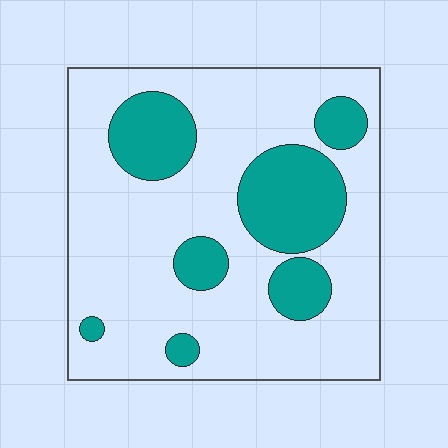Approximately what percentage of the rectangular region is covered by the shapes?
Approximately 25%.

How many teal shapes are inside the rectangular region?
7.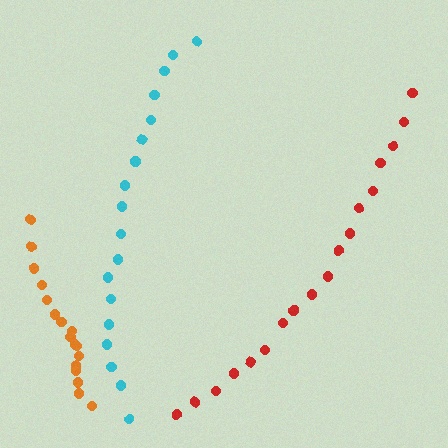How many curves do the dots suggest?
There are 3 distinct paths.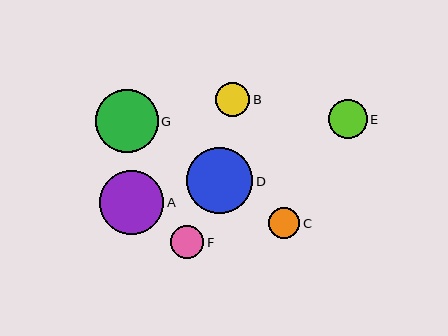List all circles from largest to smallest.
From largest to smallest: D, A, G, E, B, F, C.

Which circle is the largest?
Circle D is the largest with a size of approximately 66 pixels.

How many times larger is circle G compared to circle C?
Circle G is approximately 2.0 times the size of circle C.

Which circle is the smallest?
Circle C is the smallest with a size of approximately 31 pixels.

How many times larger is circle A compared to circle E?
Circle A is approximately 1.6 times the size of circle E.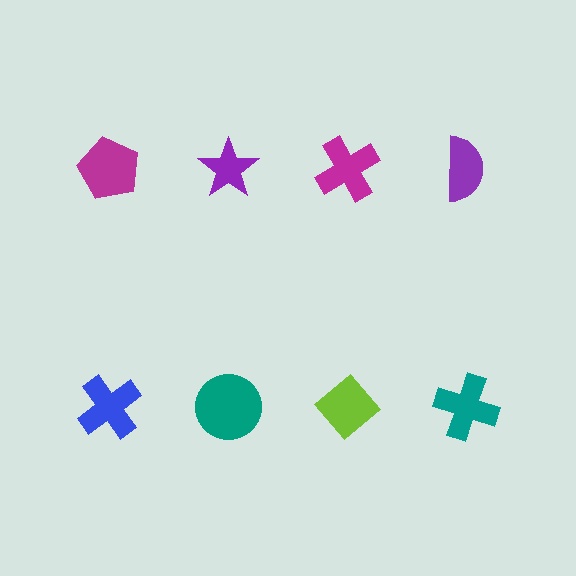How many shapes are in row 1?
4 shapes.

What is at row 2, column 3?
A lime diamond.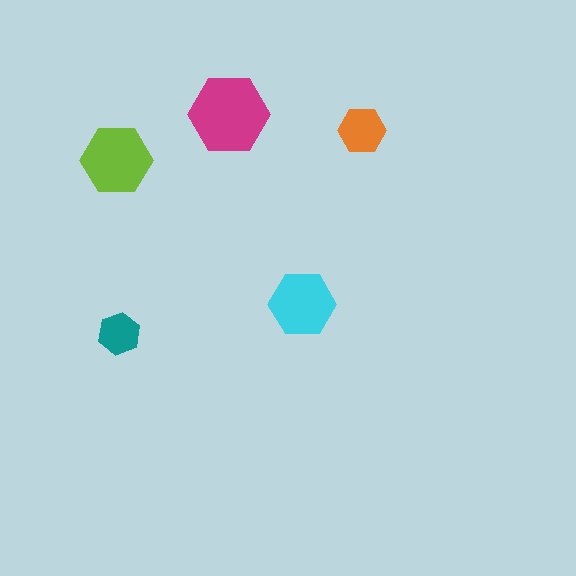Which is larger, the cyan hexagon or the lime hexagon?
The lime one.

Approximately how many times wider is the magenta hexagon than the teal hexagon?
About 2 times wider.